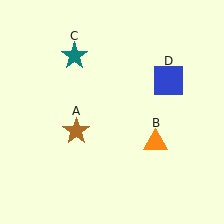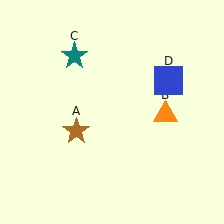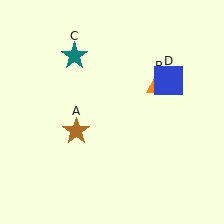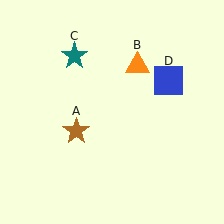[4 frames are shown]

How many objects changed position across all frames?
1 object changed position: orange triangle (object B).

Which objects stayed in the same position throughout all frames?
Brown star (object A) and teal star (object C) and blue square (object D) remained stationary.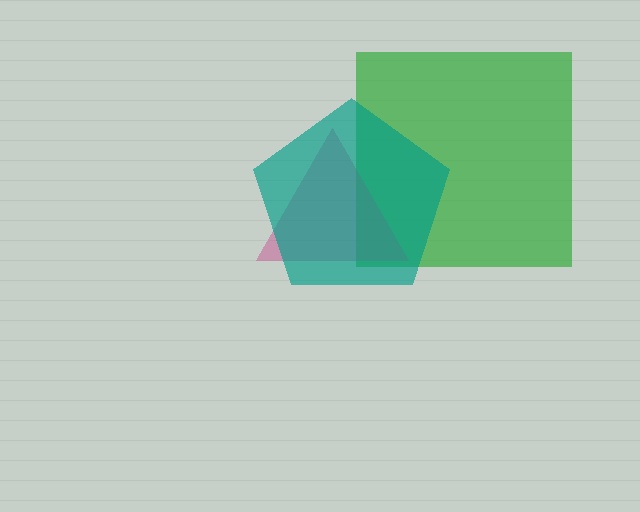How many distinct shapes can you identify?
There are 3 distinct shapes: a green square, a magenta triangle, a teal pentagon.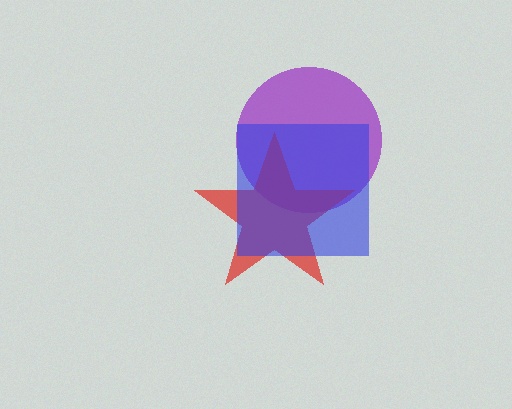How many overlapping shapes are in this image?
There are 3 overlapping shapes in the image.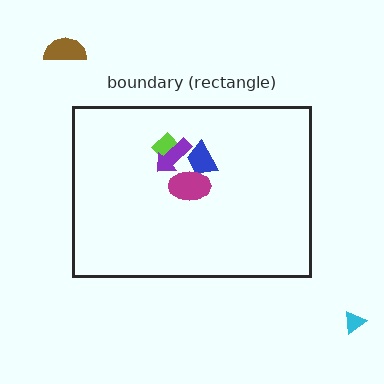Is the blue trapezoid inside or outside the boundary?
Inside.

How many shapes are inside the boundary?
4 inside, 2 outside.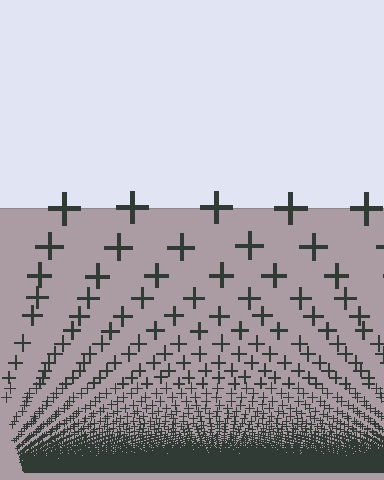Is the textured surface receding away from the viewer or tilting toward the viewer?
The surface appears to tilt toward the viewer. Texture elements get larger and sparser toward the top.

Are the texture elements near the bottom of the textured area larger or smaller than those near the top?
Smaller. The gradient is inverted — elements near the bottom are smaller and denser.